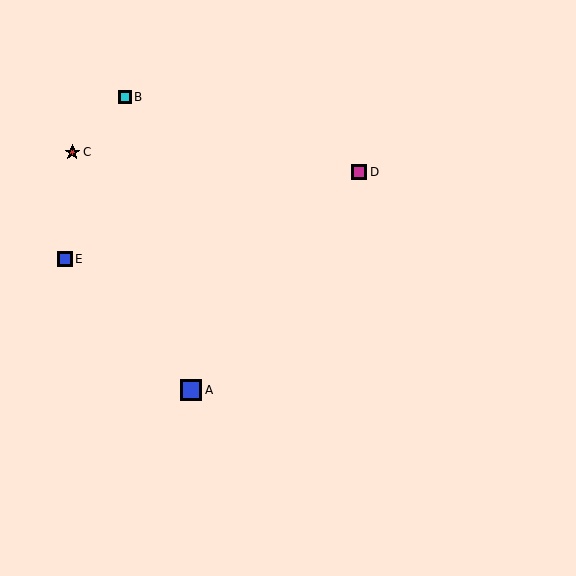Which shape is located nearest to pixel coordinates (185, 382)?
The blue square (labeled A) at (191, 390) is nearest to that location.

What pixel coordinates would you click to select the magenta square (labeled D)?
Click at (359, 172) to select the magenta square D.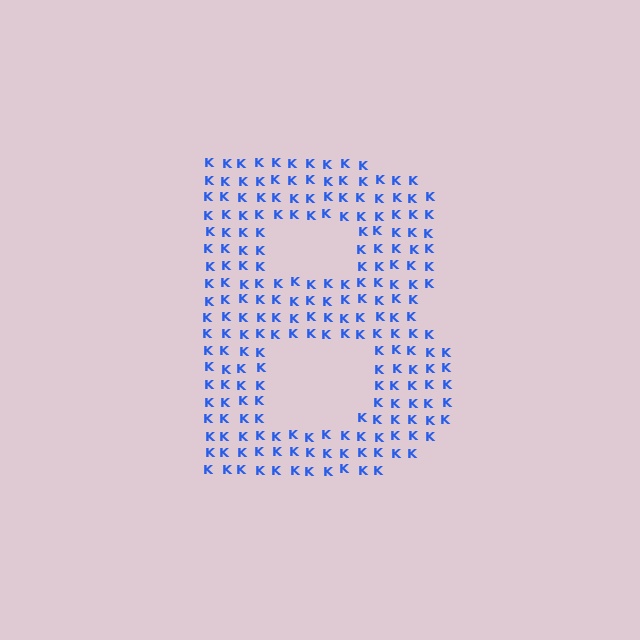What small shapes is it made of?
It is made of small letter K's.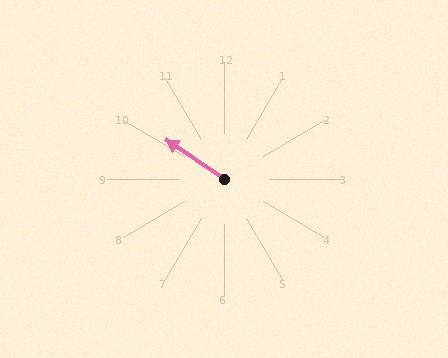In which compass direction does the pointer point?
Northwest.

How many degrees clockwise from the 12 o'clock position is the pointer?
Approximately 304 degrees.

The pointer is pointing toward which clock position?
Roughly 10 o'clock.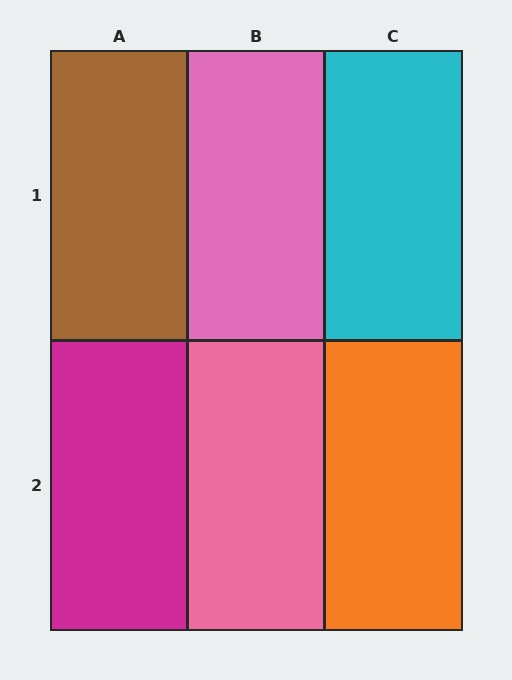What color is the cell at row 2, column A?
Magenta.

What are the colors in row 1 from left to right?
Brown, pink, cyan.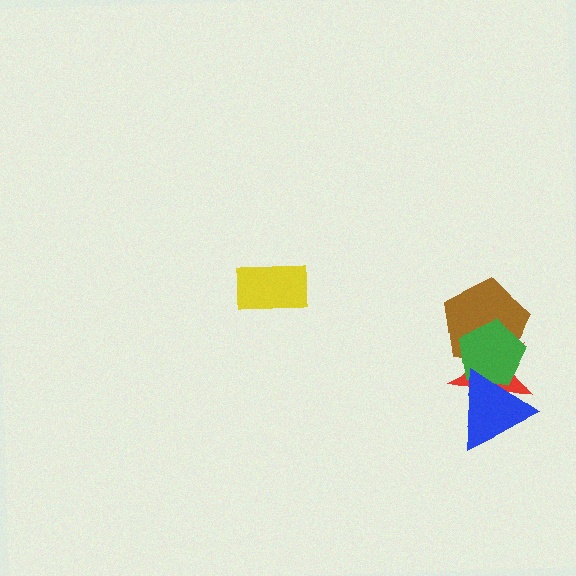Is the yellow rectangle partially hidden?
No, no other shape covers it.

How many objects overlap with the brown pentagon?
2 objects overlap with the brown pentagon.